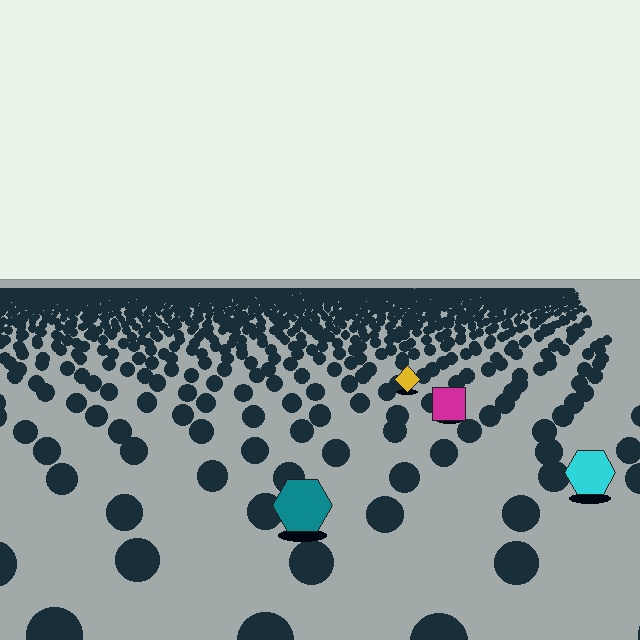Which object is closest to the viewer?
The teal hexagon is closest. The texture marks near it are larger and more spread out.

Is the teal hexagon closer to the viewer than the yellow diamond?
Yes. The teal hexagon is closer — you can tell from the texture gradient: the ground texture is coarser near it.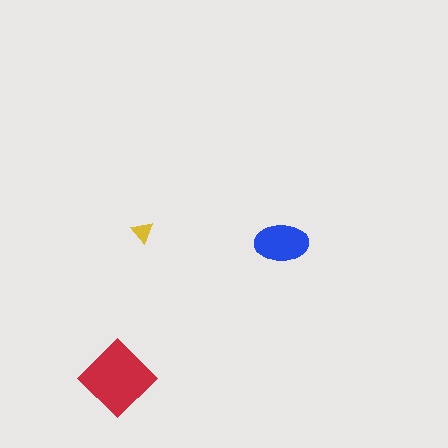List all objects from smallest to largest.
The yellow triangle, the blue ellipse, the red diamond.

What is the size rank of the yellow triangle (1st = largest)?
3rd.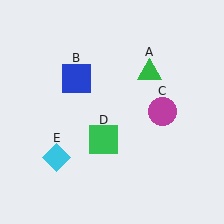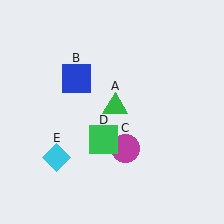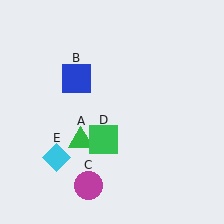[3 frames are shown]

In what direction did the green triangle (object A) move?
The green triangle (object A) moved down and to the left.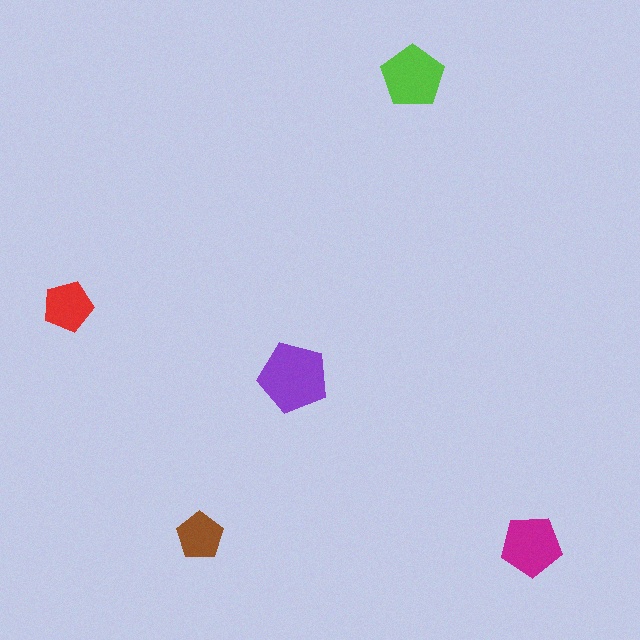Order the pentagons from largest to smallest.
the purple one, the lime one, the magenta one, the red one, the brown one.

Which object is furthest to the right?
The magenta pentagon is rightmost.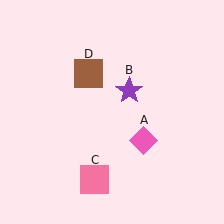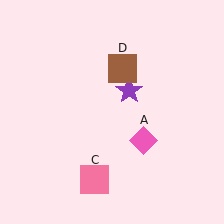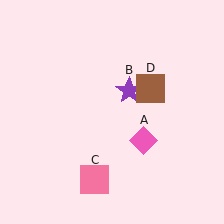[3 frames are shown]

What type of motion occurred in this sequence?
The brown square (object D) rotated clockwise around the center of the scene.